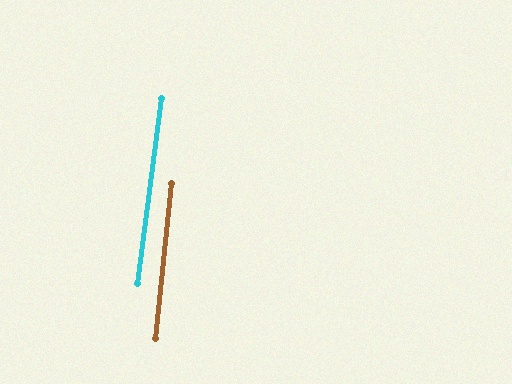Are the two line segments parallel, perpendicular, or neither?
Parallel — their directions differ by only 1.6°.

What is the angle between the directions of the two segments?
Approximately 2 degrees.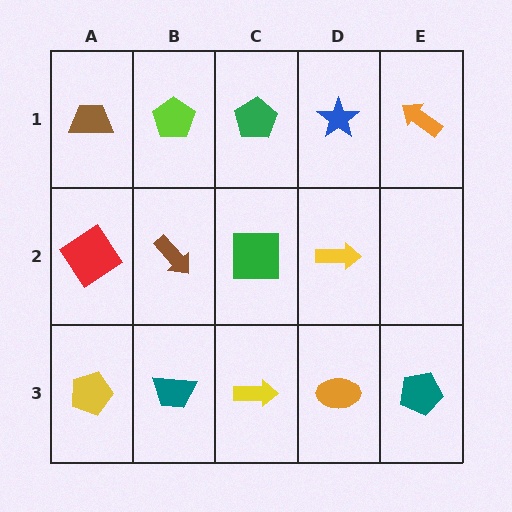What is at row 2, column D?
A yellow arrow.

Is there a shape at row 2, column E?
No, that cell is empty.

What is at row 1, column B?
A lime pentagon.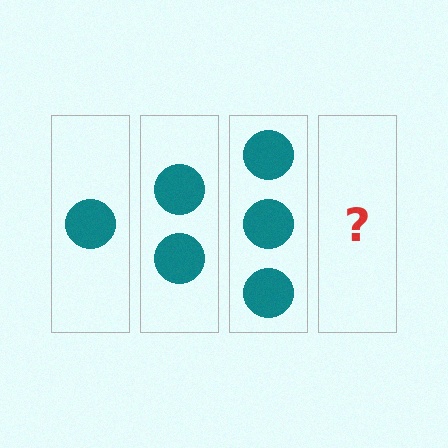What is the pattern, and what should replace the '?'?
The pattern is that each step adds one more circle. The '?' should be 4 circles.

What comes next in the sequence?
The next element should be 4 circles.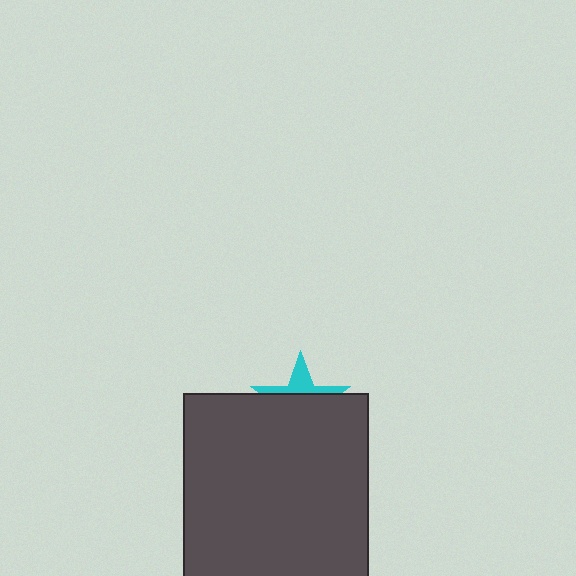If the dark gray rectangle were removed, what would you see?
You would see the complete cyan star.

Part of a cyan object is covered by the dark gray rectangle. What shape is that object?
It is a star.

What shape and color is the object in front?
The object in front is a dark gray rectangle.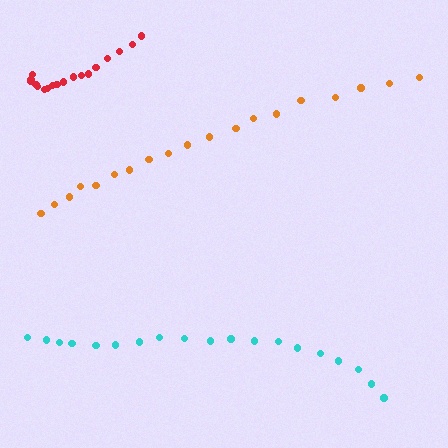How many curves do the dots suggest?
There are 3 distinct paths.